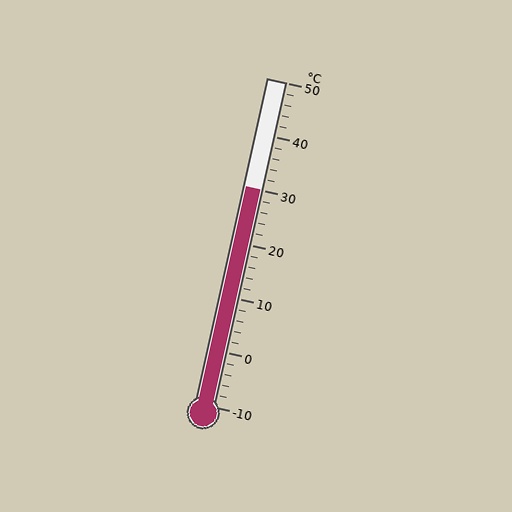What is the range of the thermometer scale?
The thermometer scale ranges from -10°C to 50°C.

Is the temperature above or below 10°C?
The temperature is above 10°C.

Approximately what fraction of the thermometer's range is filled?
The thermometer is filled to approximately 65% of its range.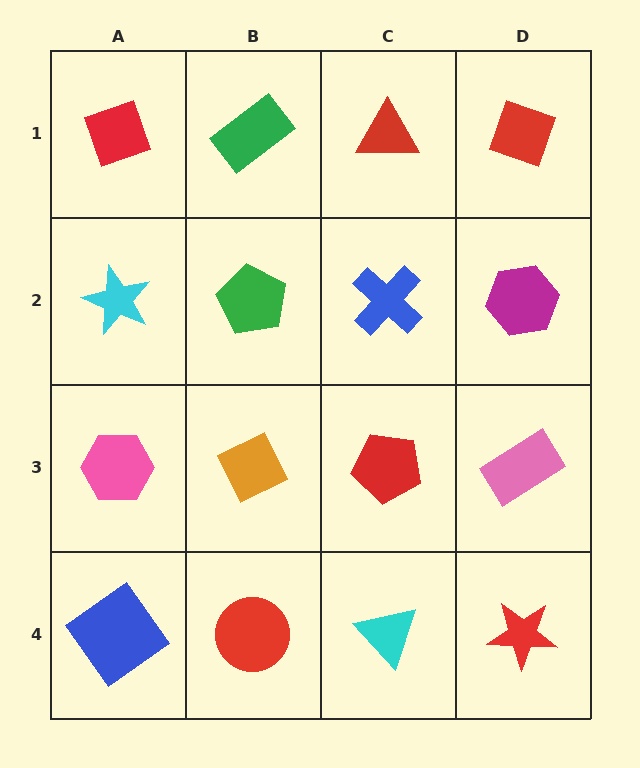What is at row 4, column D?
A red star.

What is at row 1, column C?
A red triangle.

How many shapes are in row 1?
4 shapes.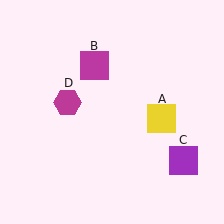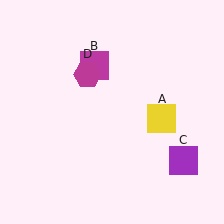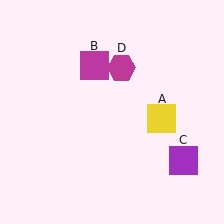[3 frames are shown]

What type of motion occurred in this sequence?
The magenta hexagon (object D) rotated clockwise around the center of the scene.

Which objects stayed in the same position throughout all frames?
Yellow square (object A) and magenta square (object B) and purple square (object C) remained stationary.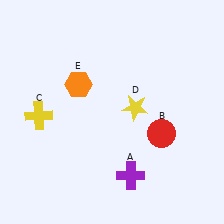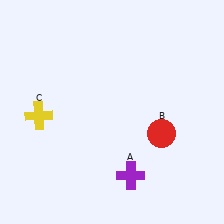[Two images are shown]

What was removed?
The orange hexagon (E), the yellow star (D) were removed in Image 2.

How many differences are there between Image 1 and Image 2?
There are 2 differences between the two images.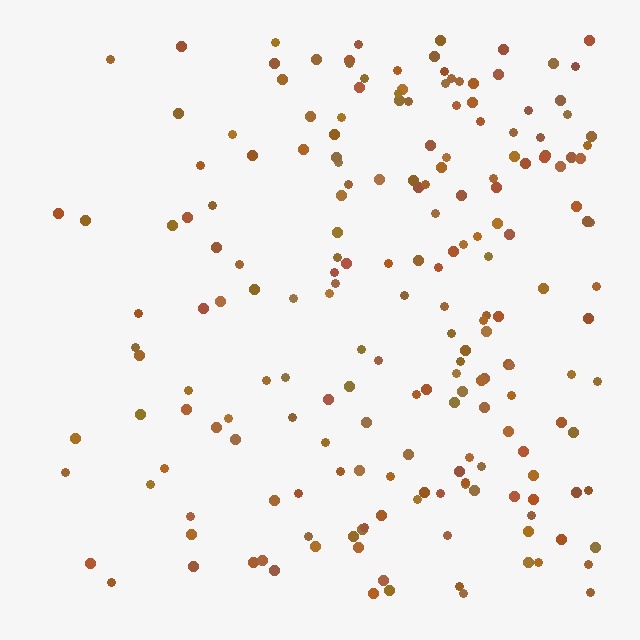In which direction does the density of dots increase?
From left to right, with the right side densest.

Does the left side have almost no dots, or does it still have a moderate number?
Still a moderate number, just noticeably fewer than the right.